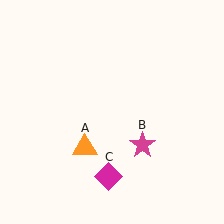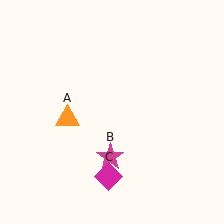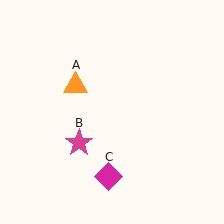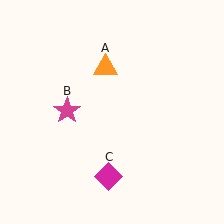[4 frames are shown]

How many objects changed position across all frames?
2 objects changed position: orange triangle (object A), magenta star (object B).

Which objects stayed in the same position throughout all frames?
Magenta diamond (object C) remained stationary.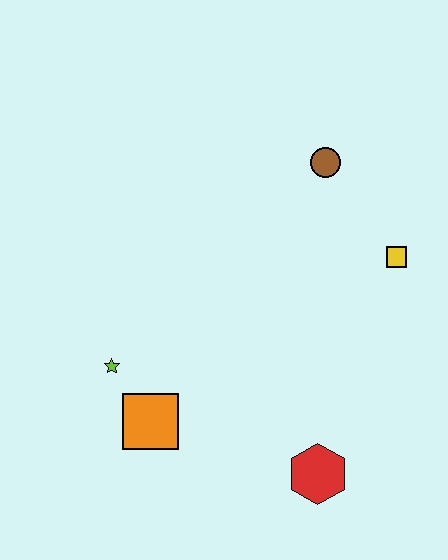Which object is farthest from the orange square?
The brown circle is farthest from the orange square.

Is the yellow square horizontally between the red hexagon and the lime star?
No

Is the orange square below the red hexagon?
No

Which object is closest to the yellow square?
The brown circle is closest to the yellow square.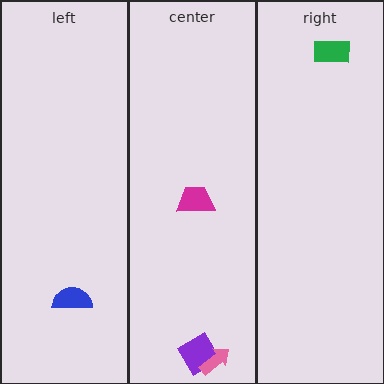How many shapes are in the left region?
1.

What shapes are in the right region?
The green rectangle.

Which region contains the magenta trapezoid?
The center region.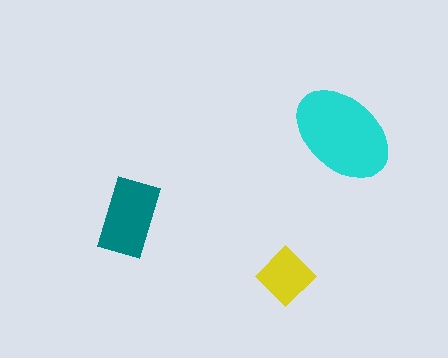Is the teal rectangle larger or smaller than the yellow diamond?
Larger.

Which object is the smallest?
The yellow diamond.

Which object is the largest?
The cyan ellipse.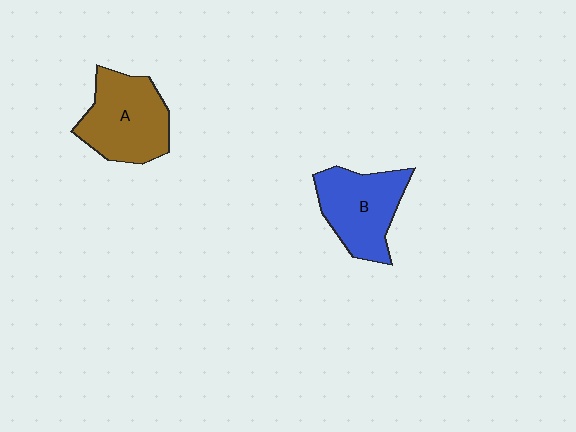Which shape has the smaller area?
Shape B (blue).